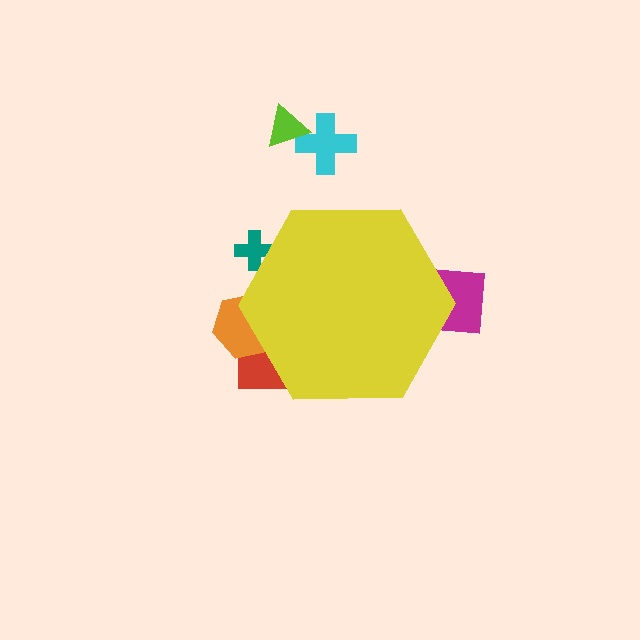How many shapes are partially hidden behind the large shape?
4 shapes are partially hidden.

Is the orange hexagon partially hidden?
Yes, the orange hexagon is partially hidden behind the yellow hexagon.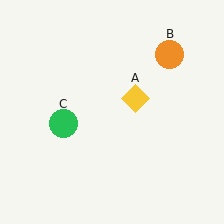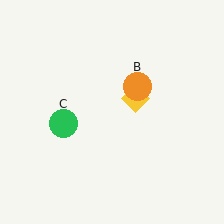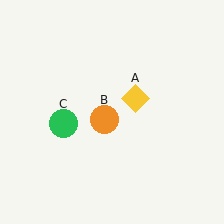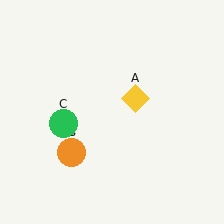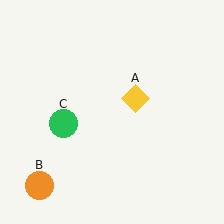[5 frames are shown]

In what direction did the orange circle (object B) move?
The orange circle (object B) moved down and to the left.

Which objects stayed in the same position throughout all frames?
Yellow diamond (object A) and green circle (object C) remained stationary.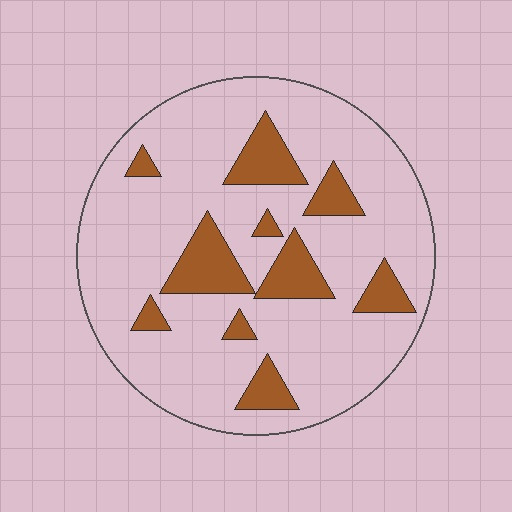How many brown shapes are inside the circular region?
10.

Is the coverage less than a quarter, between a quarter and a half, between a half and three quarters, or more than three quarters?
Less than a quarter.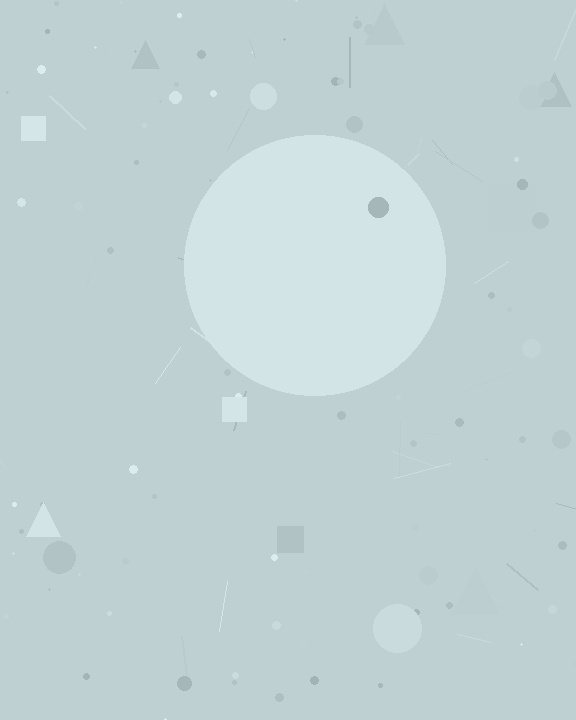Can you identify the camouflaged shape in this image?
The camouflaged shape is a circle.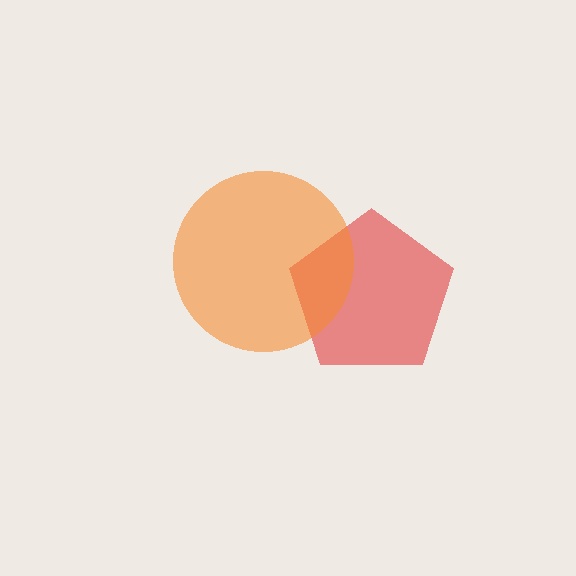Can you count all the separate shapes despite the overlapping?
Yes, there are 2 separate shapes.